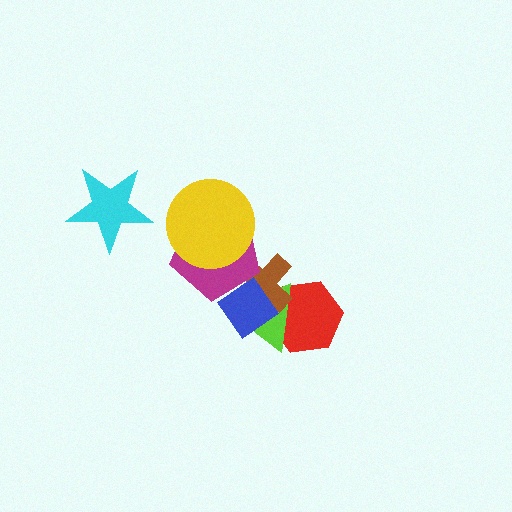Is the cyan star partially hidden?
No, no other shape covers it.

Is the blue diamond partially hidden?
Yes, it is partially covered by another shape.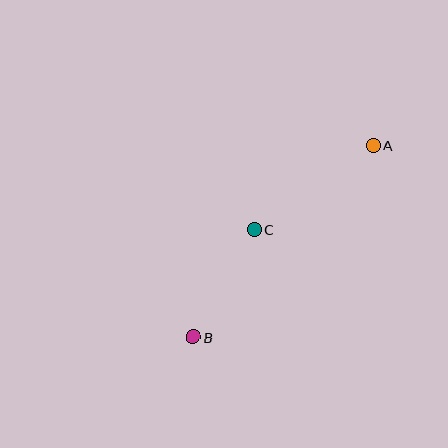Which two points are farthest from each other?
Points A and B are farthest from each other.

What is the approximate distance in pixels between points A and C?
The distance between A and C is approximately 146 pixels.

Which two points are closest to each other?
Points B and C are closest to each other.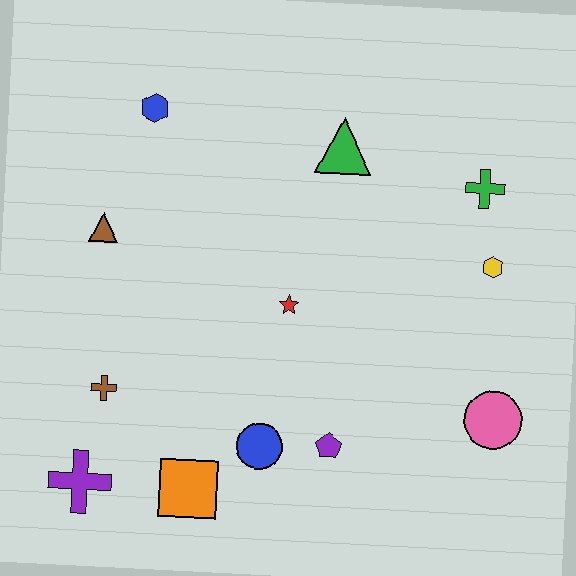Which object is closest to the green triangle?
The green cross is closest to the green triangle.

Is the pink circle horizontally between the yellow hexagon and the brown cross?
No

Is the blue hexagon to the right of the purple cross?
Yes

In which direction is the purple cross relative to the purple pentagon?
The purple cross is to the left of the purple pentagon.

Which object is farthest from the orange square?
The green cross is farthest from the orange square.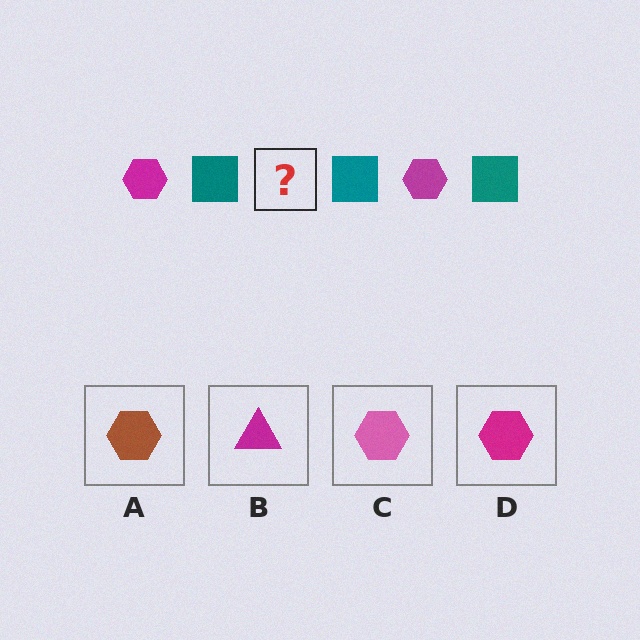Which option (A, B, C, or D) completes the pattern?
D.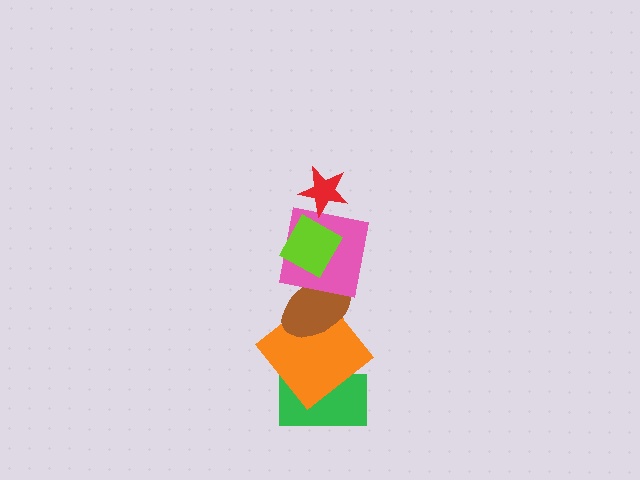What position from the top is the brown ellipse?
The brown ellipse is 4th from the top.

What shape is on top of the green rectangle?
The orange diamond is on top of the green rectangle.